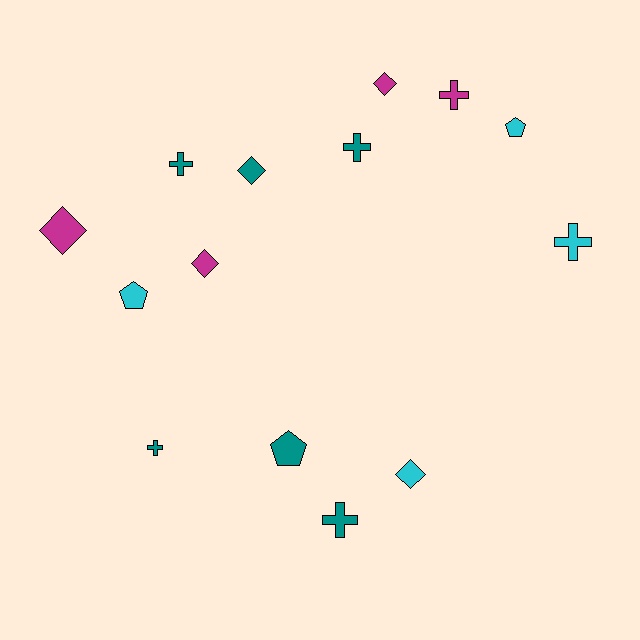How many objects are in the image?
There are 14 objects.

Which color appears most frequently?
Teal, with 6 objects.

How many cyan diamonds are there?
There is 1 cyan diamond.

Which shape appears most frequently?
Cross, with 6 objects.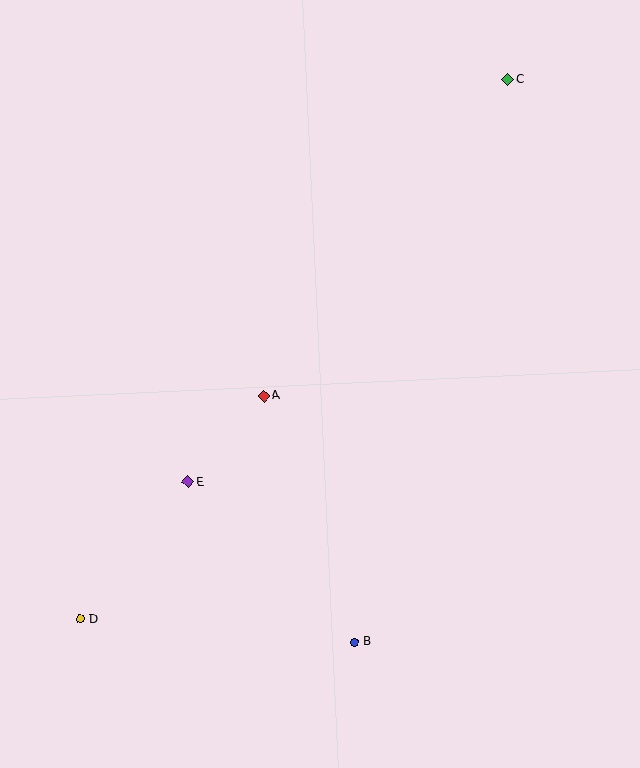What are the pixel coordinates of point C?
Point C is at (508, 80).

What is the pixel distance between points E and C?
The distance between E and C is 514 pixels.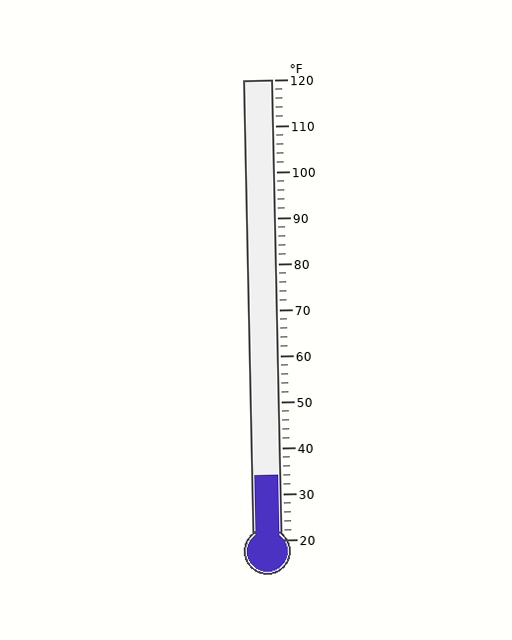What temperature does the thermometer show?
The thermometer shows approximately 34°F.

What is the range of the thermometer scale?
The thermometer scale ranges from 20°F to 120°F.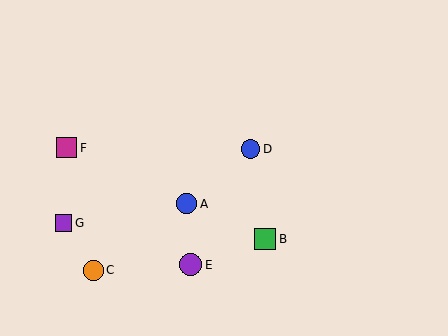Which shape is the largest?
The purple circle (labeled E) is the largest.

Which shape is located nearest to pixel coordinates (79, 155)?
The magenta square (labeled F) at (67, 148) is nearest to that location.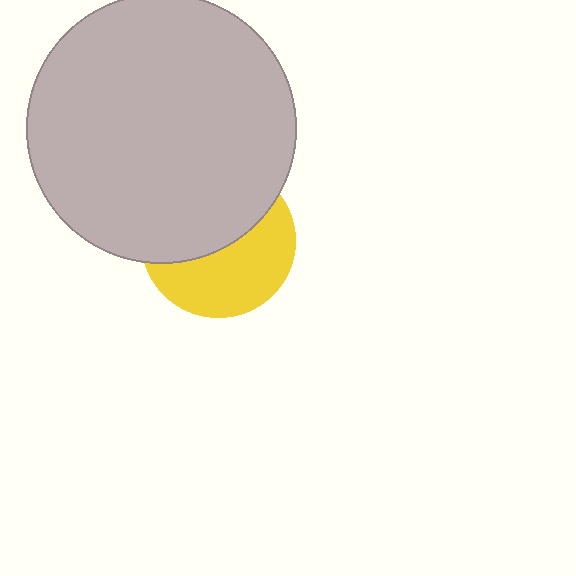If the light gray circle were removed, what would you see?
You would see the complete yellow circle.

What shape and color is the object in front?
The object in front is a light gray circle.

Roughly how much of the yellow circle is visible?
About half of it is visible (roughly 49%).